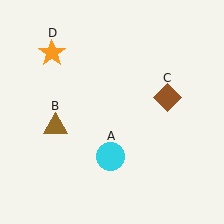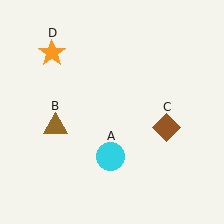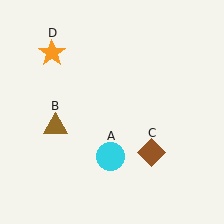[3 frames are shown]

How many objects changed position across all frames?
1 object changed position: brown diamond (object C).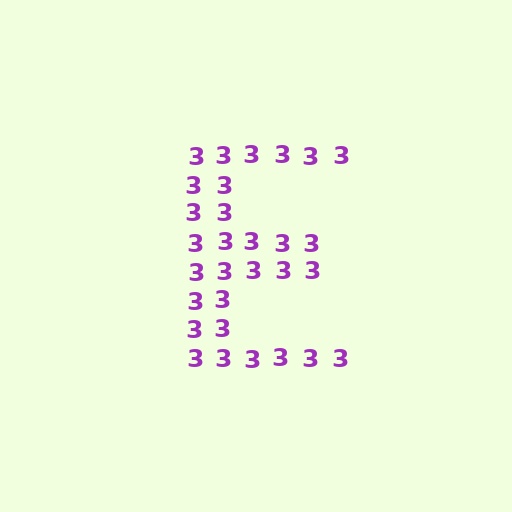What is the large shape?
The large shape is the letter E.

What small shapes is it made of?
It is made of small digit 3's.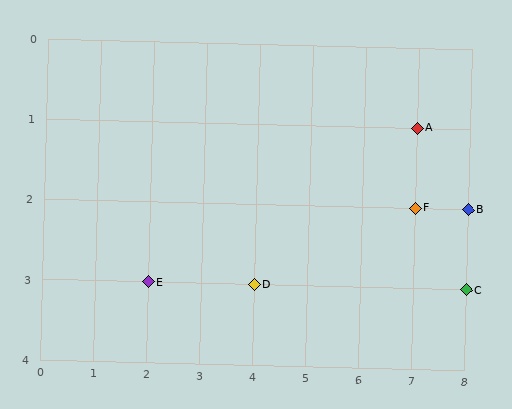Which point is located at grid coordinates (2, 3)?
Point E is at (2, 3).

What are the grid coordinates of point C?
Point C is at grid coordinates (8, 3).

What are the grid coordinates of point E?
Point E is at grid coordinates (2, 3).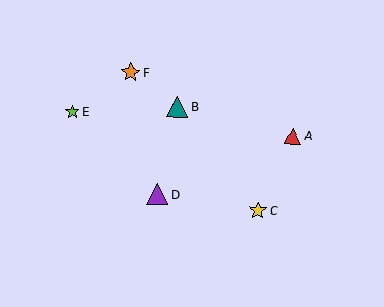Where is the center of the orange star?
The center of the orange star is at (131, 72).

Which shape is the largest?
The purple triangle (labeled D) is the largest.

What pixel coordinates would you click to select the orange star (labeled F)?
Click at (131, 72) to select the orange star F.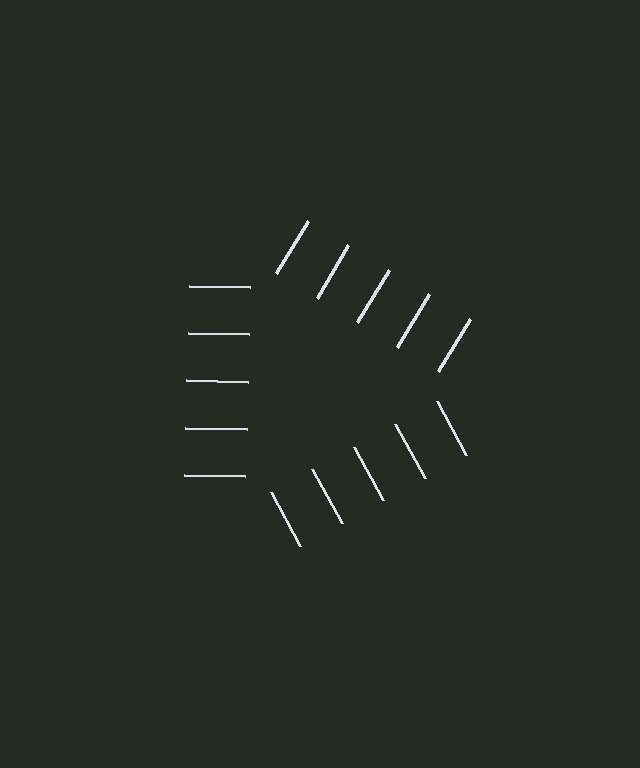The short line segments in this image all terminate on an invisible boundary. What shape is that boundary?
An illusory triangle — the line segments terminate on its edges but no continuous stroke is drawn.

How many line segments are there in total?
15 — 5 along each of the 3 edges.